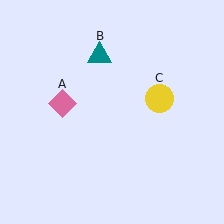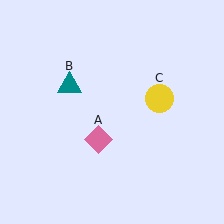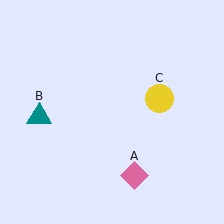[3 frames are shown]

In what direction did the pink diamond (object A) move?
The pink diamond (object A) moved down and to the right.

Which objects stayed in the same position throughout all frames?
Yellow circle (object C) remained stationary.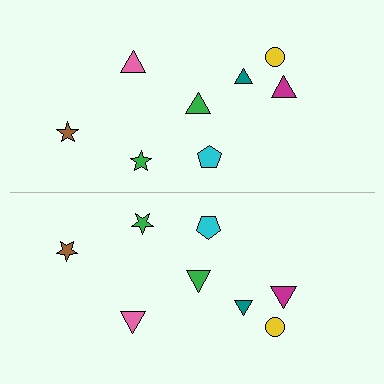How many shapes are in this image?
There are 16 shapes in this image.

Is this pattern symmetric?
Yes, this pattern has bilateral (reflection) symmetry.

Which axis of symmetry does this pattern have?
The pattern has a horizontal axis of symmetry running through the center of the image.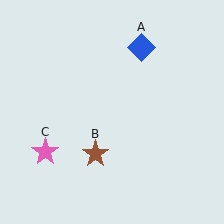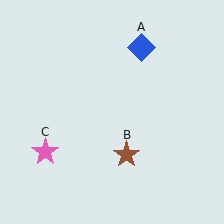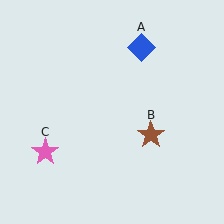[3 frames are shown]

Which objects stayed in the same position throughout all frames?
Blue diamond (object A) and pink star (object C) remained stationary.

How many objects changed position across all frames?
1 object changed position: brown star (object B).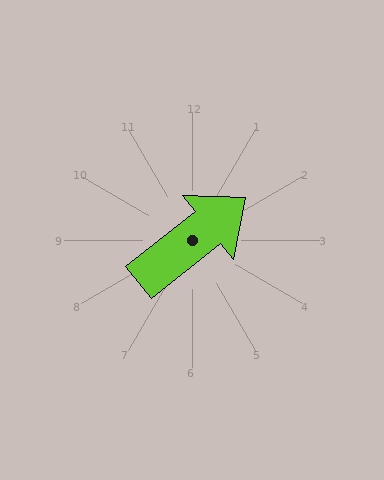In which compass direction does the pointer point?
Northeast.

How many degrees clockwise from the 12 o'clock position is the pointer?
Approximately 52 degrees.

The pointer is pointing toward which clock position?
Roughly 2 o'clock.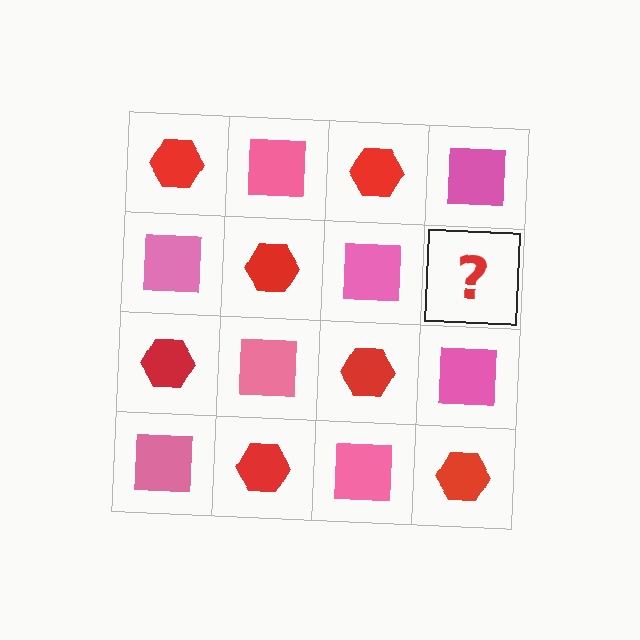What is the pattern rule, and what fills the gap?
The rule is that it alternates red hexagon and pink square in a checkerboard pattern. The gap should be filled with a red hexagon.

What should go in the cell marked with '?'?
The missing cell should contain a red hexagon.